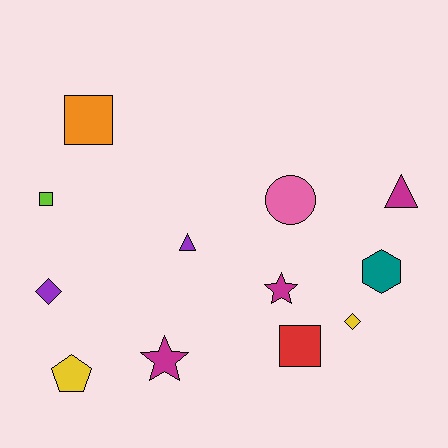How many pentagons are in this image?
There is 1 pentagon.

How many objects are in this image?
There are 12 objects.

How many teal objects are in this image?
There is 1 teal object.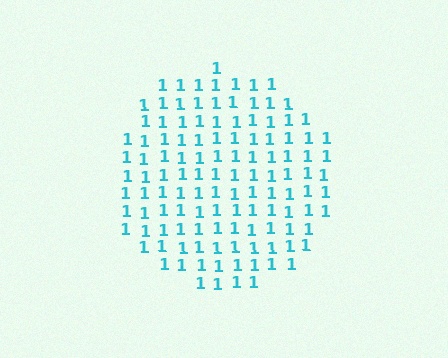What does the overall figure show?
The overall figure shows a circle.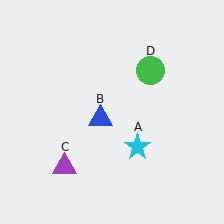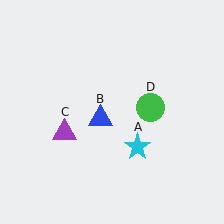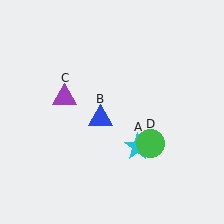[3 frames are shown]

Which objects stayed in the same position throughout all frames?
Cyan star (object A) and blue triangle (object B) remained stationary.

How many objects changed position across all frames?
2 objects changed position: purple triangle (object C), green circle (object D).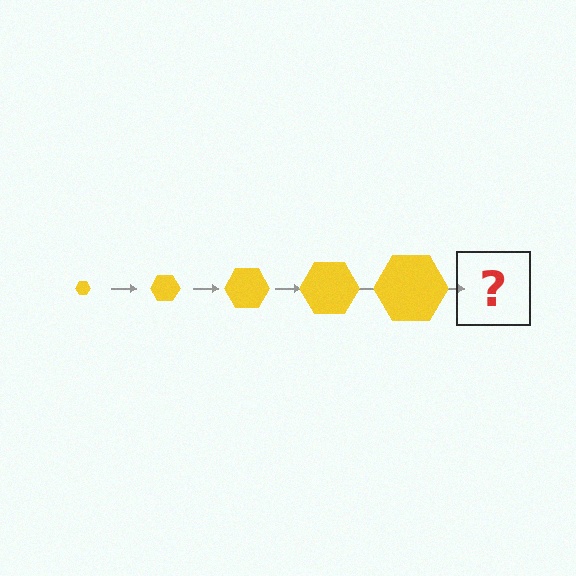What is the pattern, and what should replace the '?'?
The pattern is that the hexagon gets progressively larger each step. The '?' should be a yellow hexagon, larger than the previous one.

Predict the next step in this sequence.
The next step is a yellow hexagon, larger than the previous one.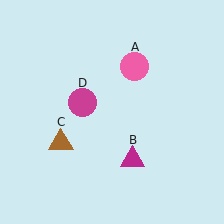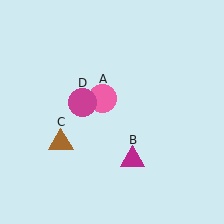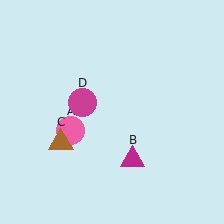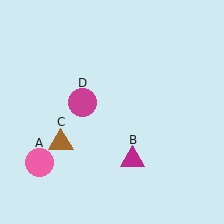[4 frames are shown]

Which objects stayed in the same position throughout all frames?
Magenta triangle (object B) and brown triangle (object C) and magenta circle (object D) remained stationary.